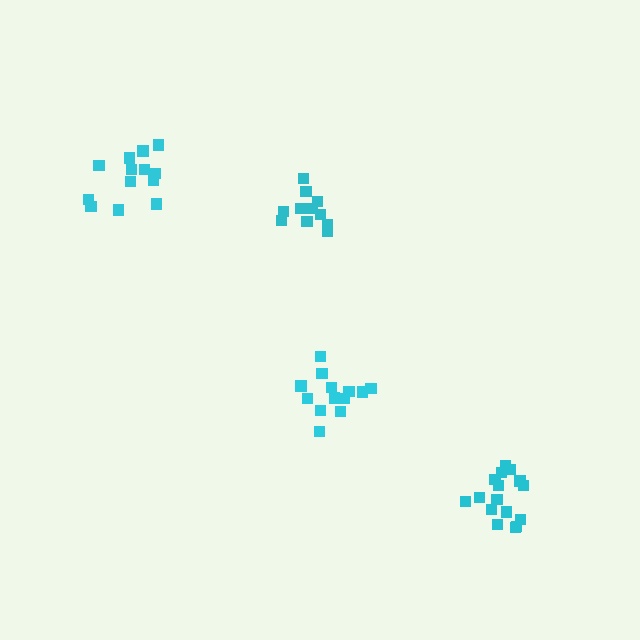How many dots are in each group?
Group 1: 13 dots, Group 2: 13 dots, Group 3: 16 dots, Group 4: 12 dots (54 total).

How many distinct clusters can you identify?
There are 4 distinct clusters.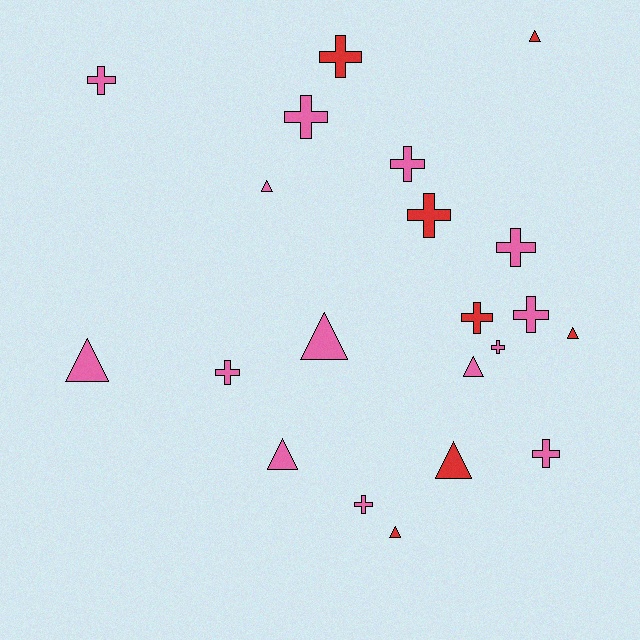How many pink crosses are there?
There are 9 pink crosses.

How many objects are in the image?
There are 21 objects.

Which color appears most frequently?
Pink, with 14 objects.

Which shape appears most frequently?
Cross, with 12 objects.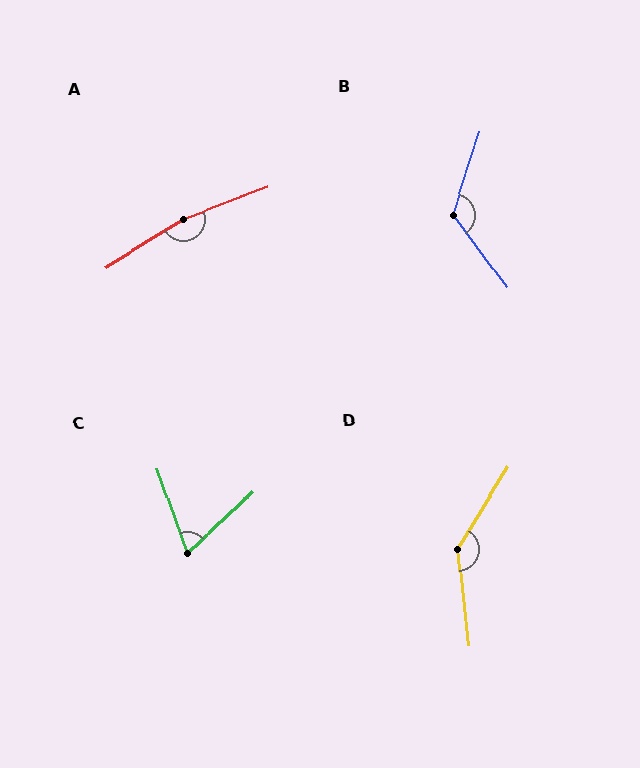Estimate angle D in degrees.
Approximately 142 degrees.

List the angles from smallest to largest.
C (67°), B (125°), D (142°), A (169°).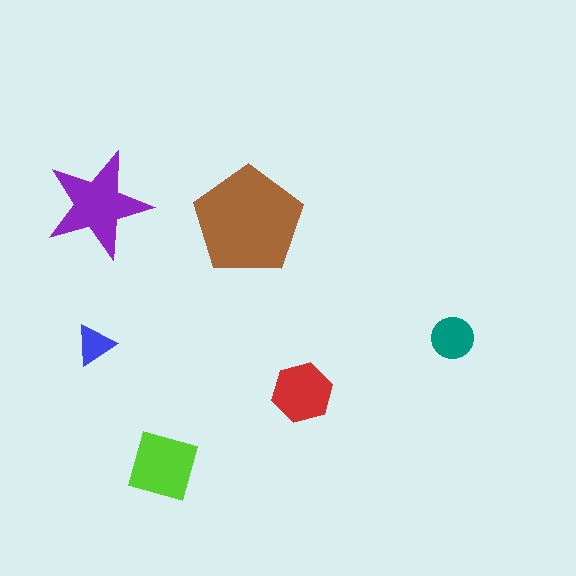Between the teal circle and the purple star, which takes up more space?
The purple star.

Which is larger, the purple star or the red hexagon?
The purple star.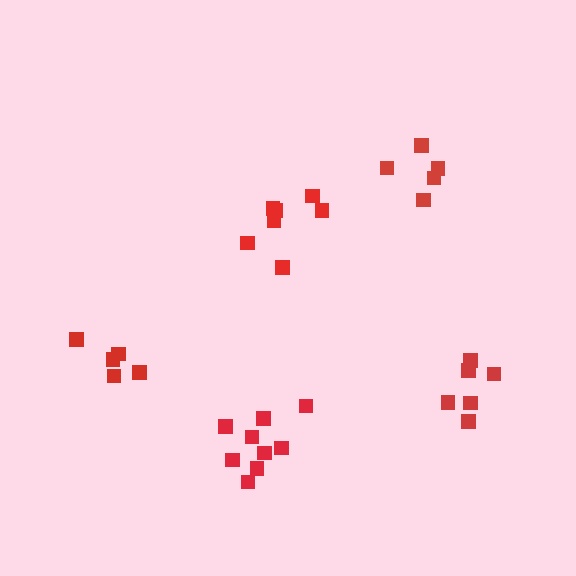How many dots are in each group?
Group 1: 7 dots, Group 2: 5 dots, Group 3: 5 dots, Group 4: 9 dots, Group 5: 6 dots (32 total).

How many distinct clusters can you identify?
There are 5 distinct clusters.